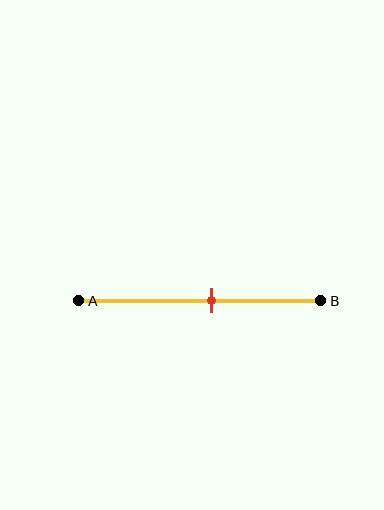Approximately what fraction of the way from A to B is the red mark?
The red mark is approximately 55% of the way from A to B.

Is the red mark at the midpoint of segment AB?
No, the mark is at about 55% from A, not at the 50% midpoint.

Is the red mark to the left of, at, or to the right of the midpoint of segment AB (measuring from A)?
The red mark is to the right of the midpoint of segment AB.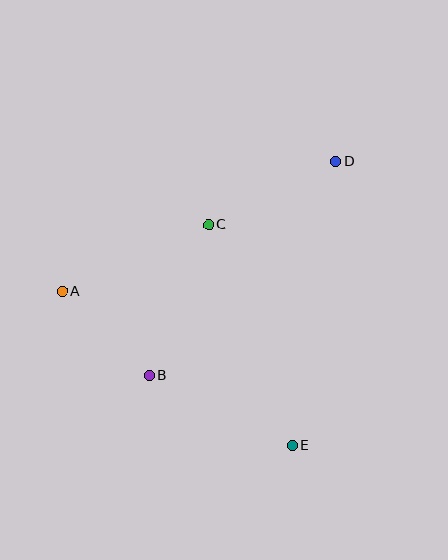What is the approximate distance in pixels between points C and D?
The distance between C and D is approximately 142 pixels.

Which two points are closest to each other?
Points A and B are closest to each other.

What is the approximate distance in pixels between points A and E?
The distance between A and E is approximately 276 pixels.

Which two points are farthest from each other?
Points A and D are farthest from each other.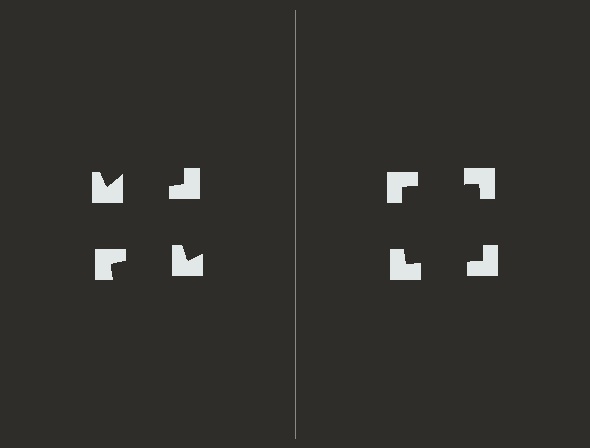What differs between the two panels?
The notched squares are positioned identically on both sides; only the wedge orientations differ. On the right they align to a square; on the left they are misaligned.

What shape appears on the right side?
An illusory square.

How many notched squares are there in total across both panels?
8 — 4 on each side.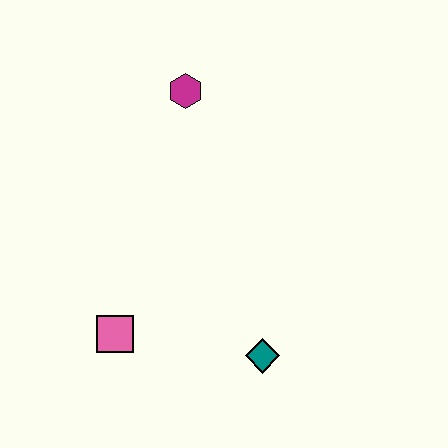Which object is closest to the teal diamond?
The pink square is closest to the teal diamond.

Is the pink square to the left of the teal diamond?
Yes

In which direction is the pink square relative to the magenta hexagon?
The pink square is below the magenta hexagon.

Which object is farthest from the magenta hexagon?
The teal diamond is farthest from the magenta hexagon.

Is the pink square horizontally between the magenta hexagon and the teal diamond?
No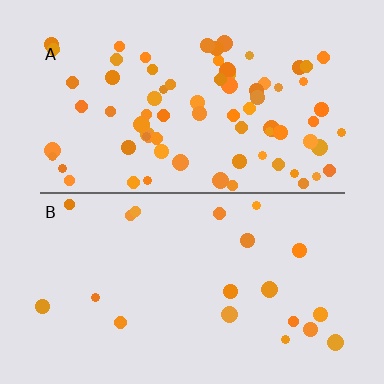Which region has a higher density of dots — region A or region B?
A (the top).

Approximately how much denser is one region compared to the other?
Approximately 3.7× — region A over region B.